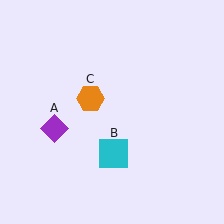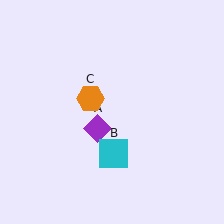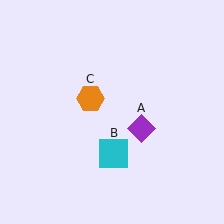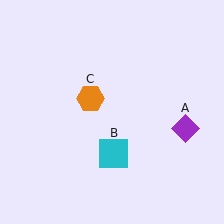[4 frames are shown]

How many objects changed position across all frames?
1 object changed position: purple diamond (object A).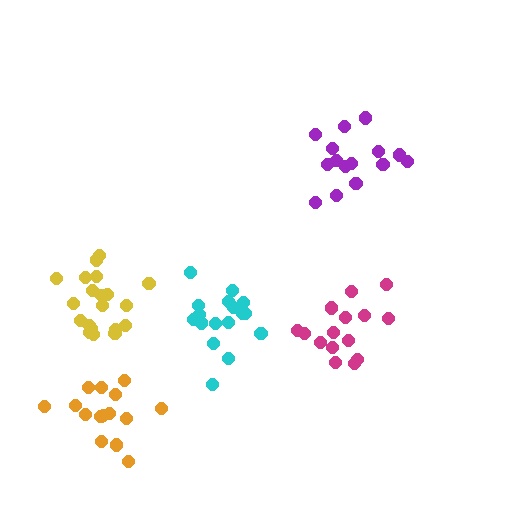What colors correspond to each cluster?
The clusters are colored: orange, cyan, magenta, purple, yellow.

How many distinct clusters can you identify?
There are 5 distinct clusters.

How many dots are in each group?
Group 1: 15 dots, Group 2: 17 dots, Group 3: 15 dots, Group 4: 15 dots, Group 5: 20 dots (82 total).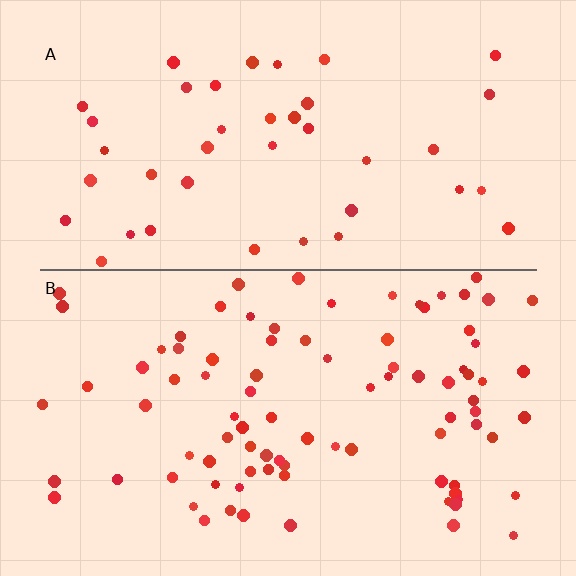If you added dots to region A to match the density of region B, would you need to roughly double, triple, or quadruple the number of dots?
Approximately double.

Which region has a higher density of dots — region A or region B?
B (the bottom).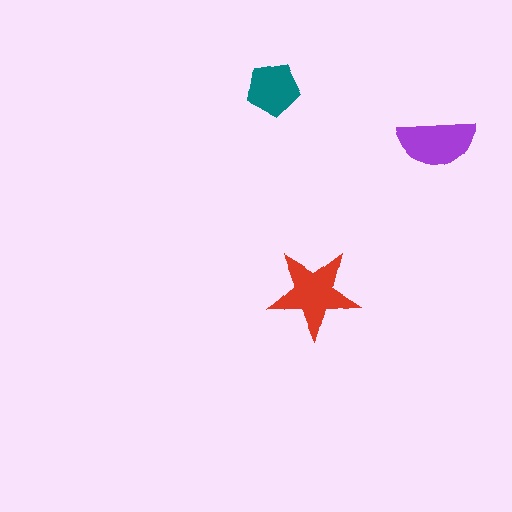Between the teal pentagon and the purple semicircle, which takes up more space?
The purple semicircle.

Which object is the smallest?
The teal pentagon.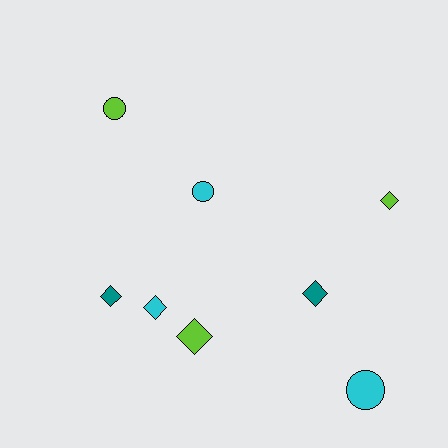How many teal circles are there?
There are no teal circles.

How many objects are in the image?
There are 8 objects.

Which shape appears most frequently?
Diamond, with 5 objects.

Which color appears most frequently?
Lime, with 3 objects.